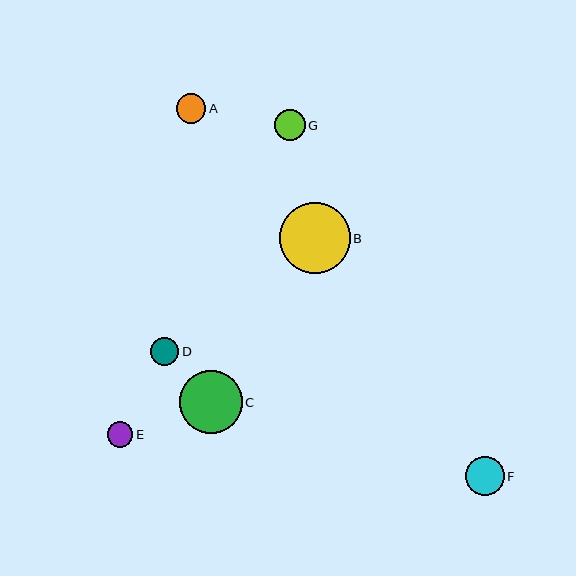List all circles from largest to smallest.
From largest to smallest: B, C, F, G, A, D, E.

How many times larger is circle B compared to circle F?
Circle B is approximately 1.8 times the size of circle F.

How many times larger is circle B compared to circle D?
Circle B is approximately 2.5 times the size of circle D.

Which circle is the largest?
Circle B is the largest with a size of approximately 71 pixels.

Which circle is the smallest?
Circle E is the smallest with a size of approximately 26 pixels.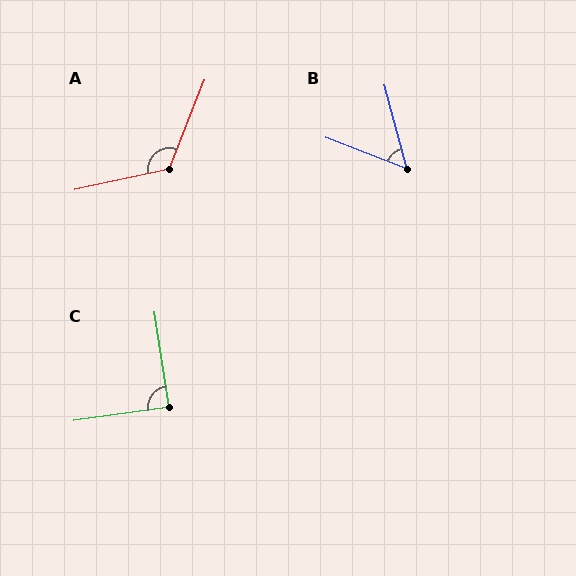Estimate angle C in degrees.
Approximately 90 degrees.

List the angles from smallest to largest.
B (54°), C (90°), A (124°).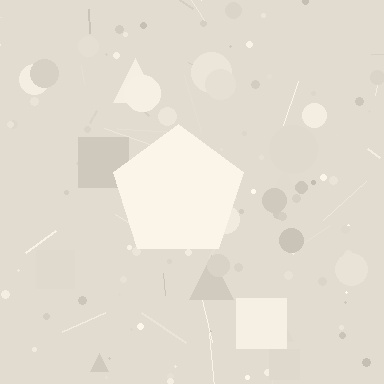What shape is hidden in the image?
A pentagon is hidden in the image.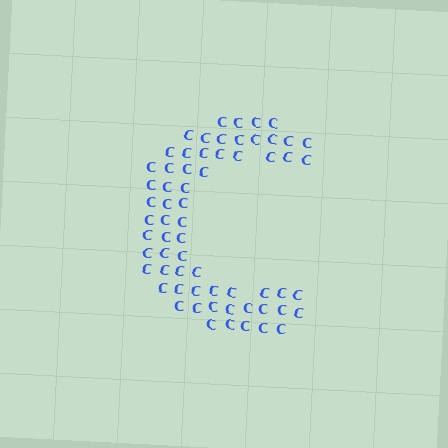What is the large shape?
The large shape is the letter C.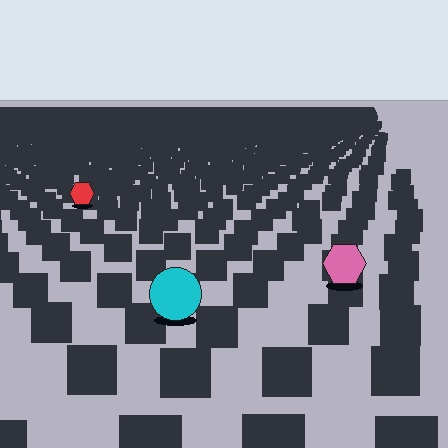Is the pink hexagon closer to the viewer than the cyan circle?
No. The cyan circle is closer — you can tell from the texture gradient: the ground texture is coarser near it.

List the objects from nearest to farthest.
From nearest to farthest: the cyan circle, the pink hexagon, the red hexagon.